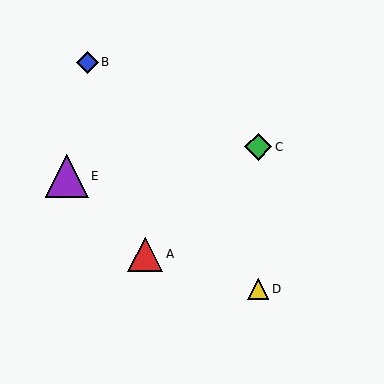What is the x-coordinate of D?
Object D is at x≈258.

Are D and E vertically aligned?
No, D is at x≈258 and E is at x≈67.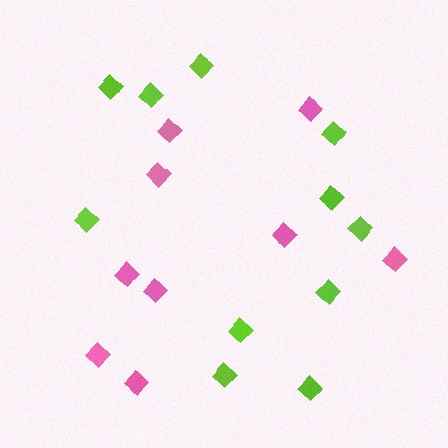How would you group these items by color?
There are 2 groups: one group of lime diamonds (11) and one group of pink diamonds (9).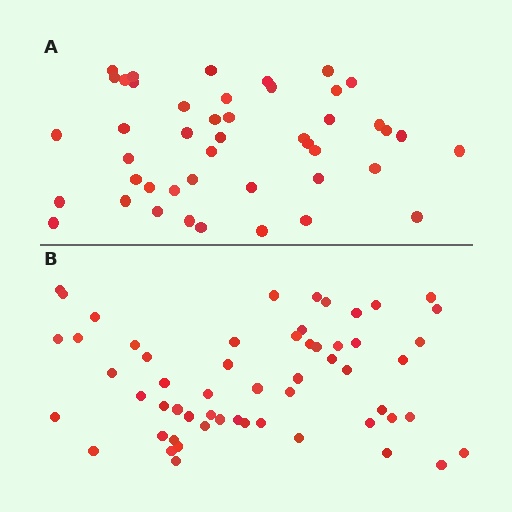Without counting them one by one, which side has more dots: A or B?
Region B (the bottom region) has more dots.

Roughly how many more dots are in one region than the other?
Region B has roughly 12 or so more dots than region A.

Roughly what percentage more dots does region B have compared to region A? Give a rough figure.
About 25% more.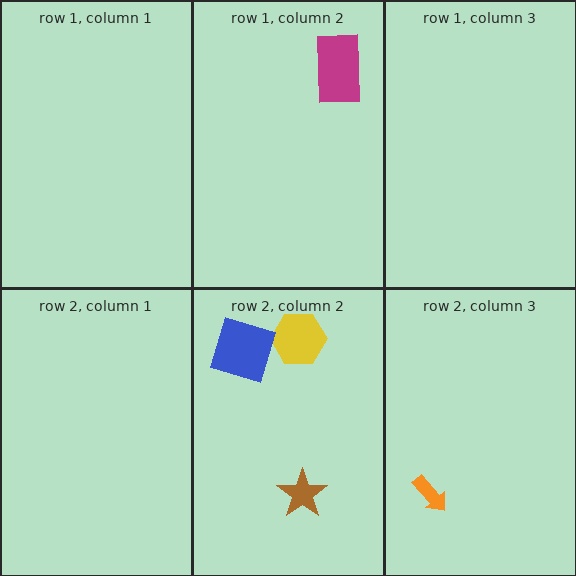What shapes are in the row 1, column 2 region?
The magenta rectangle.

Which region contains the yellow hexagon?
The row 2, column 2 region.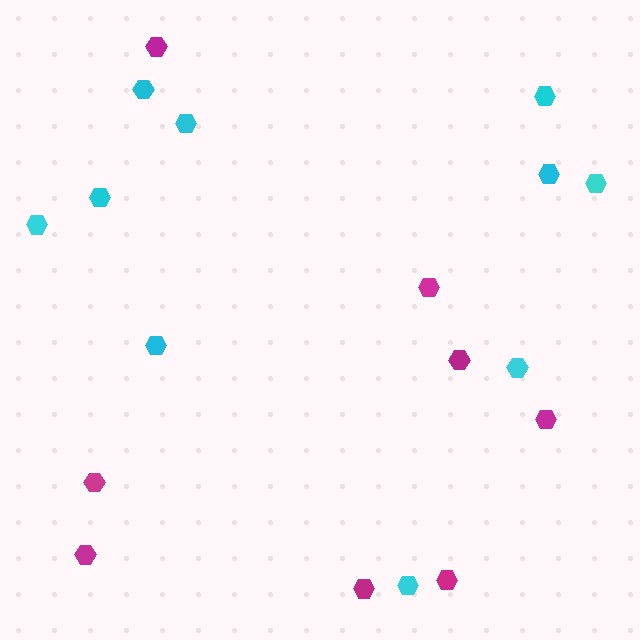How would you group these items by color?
There are 2 groups: one group of magenta hexagons (8) and one group of cyan hexagons (10).